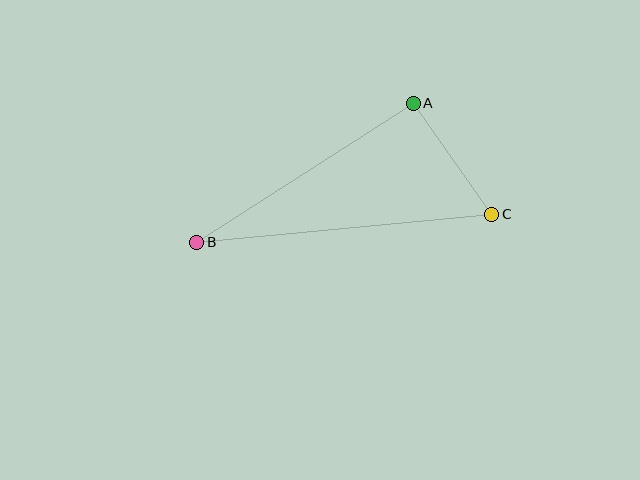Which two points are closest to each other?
Points A and C are closest to each other.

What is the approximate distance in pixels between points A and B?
The distance between A and B is approximately 257 pixels.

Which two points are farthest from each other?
Points B and C are farthest from each other.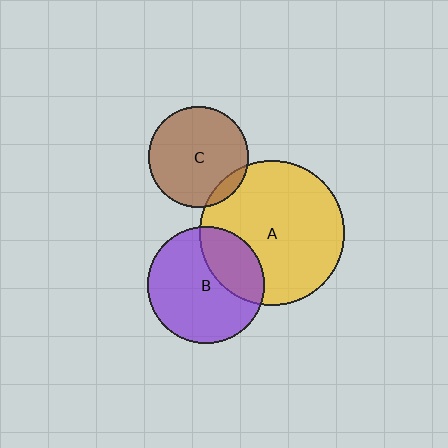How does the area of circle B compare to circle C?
Approximately 1.4 times.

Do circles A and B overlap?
Yes.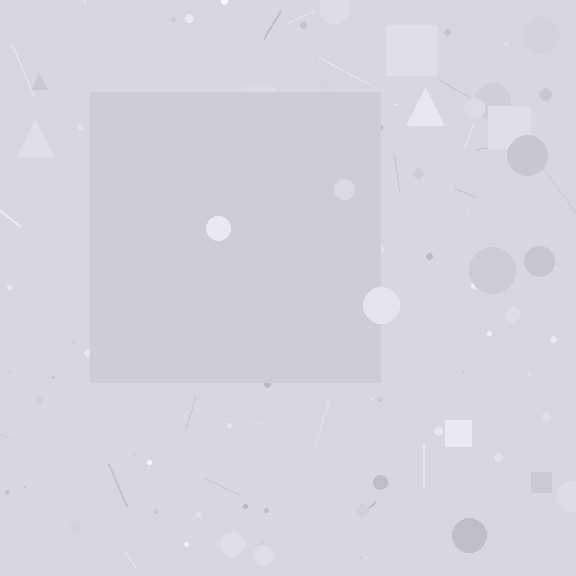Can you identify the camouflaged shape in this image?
The camouflaged shape is a square.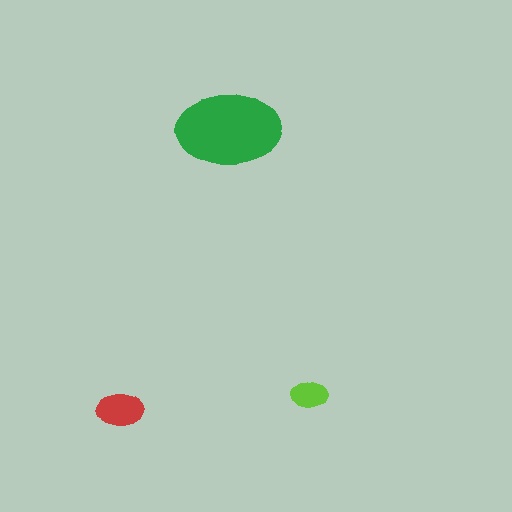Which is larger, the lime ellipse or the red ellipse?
The red one.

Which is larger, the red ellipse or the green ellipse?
The green one.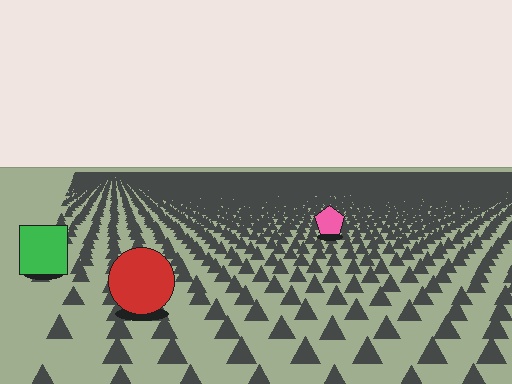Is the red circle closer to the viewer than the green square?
Yes. The red circle is closer — you can tell from the texture gradient: the ground texture is coarser near it.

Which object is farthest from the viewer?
The pink pentagon is farthest from the viewer. It appears smaller and the ground texture around it is denser.